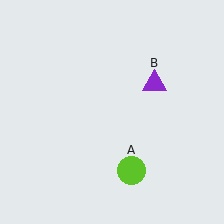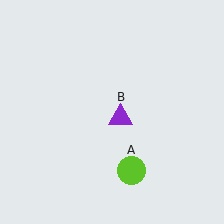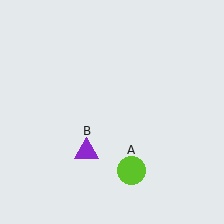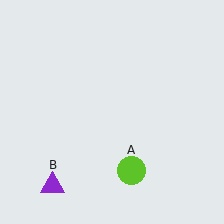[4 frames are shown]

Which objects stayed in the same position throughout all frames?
Lime circle (object A) remained stationary.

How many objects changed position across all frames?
1 object changed position: purple triangle (object B).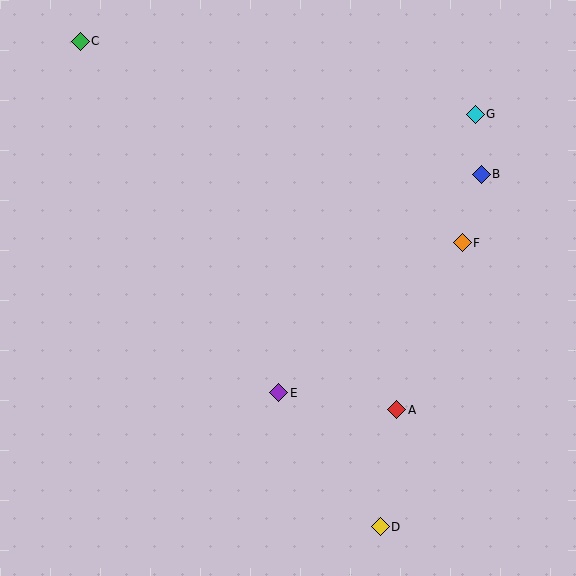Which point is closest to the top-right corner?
Point G is closest to the top-right corner.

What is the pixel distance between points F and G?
The distance between F and G is 129 pixels.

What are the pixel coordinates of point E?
Point E is at (279, 393).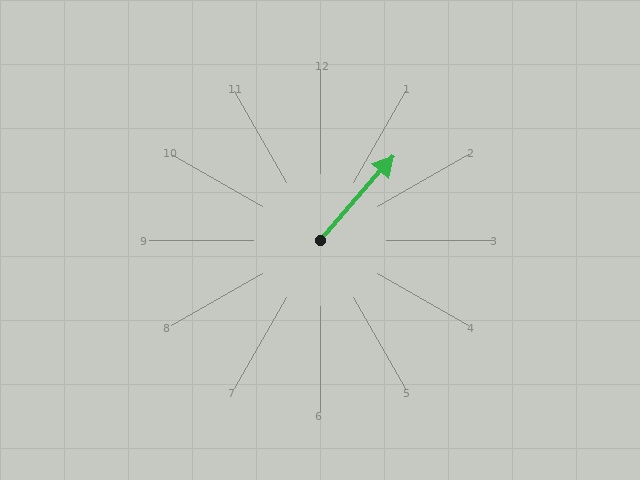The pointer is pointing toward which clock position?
Roughly 1 o'clock.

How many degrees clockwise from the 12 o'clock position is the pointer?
Approximately 41 degrees.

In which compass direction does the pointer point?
Northeast.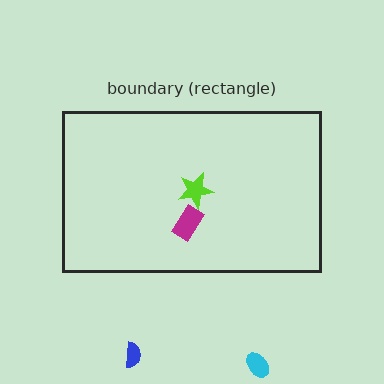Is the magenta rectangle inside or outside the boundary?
Inside.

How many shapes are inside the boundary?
2 inside, 2 outside.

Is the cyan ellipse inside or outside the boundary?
Outside.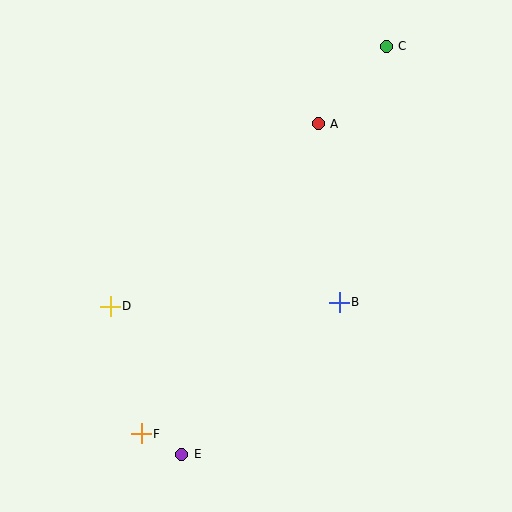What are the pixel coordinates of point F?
Point F is at (141, 434).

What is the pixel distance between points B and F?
The distance between B and F is 238 pixels.